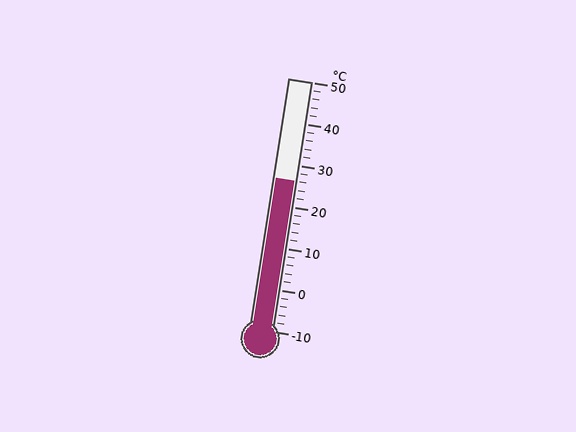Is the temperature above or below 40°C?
The temperature is below 40°C.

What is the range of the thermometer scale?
The thermometer scale ranges from -10°C to 50°C.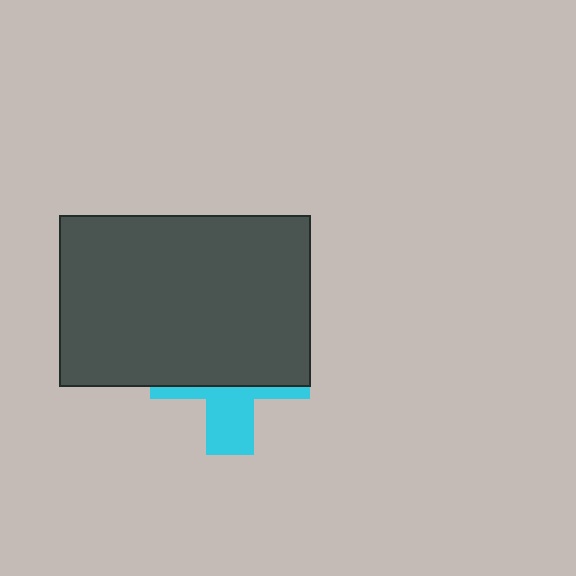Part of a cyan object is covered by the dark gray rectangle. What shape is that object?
It is a cross.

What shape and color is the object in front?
The object in front is a dark gray rectangle.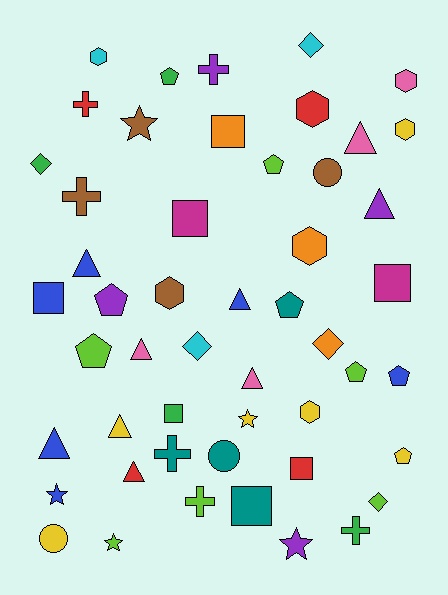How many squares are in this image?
There are 7 squares.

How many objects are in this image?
There are 50 objects.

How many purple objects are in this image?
There are 4 purple objects.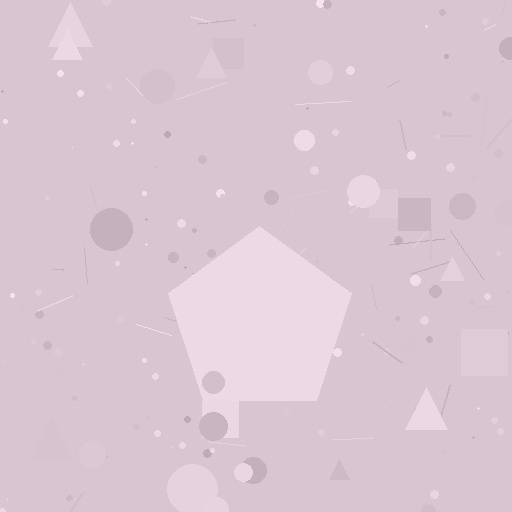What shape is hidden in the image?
A pentagon is hidden in the image.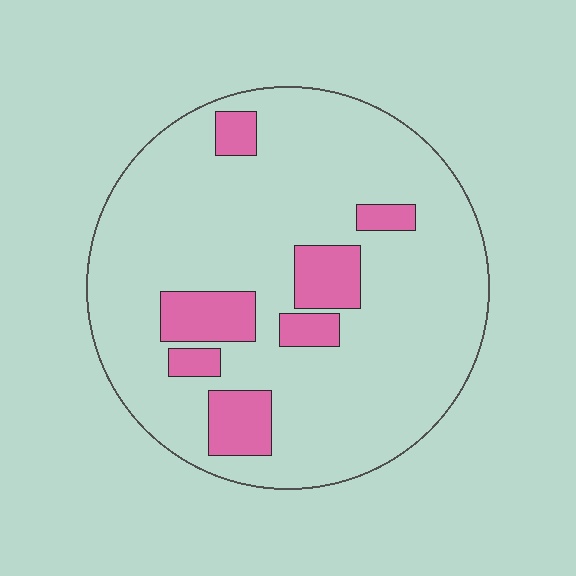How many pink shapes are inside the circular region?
7.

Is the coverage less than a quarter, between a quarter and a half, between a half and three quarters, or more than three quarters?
Less than a quarter.